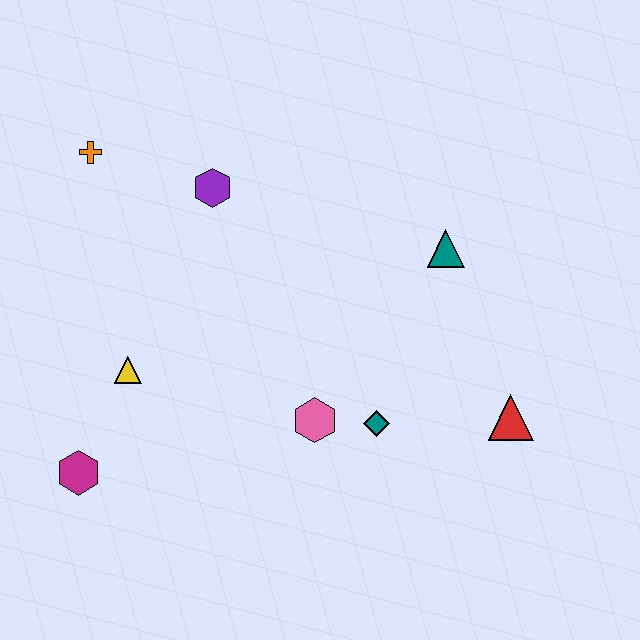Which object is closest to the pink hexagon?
The teal diamond is closest to the pink hexagon.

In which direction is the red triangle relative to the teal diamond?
The red triangle is to the right of the teal diamond.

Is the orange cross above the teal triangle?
Yes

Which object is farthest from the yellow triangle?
The red triangle is farthest from the yellow triangle.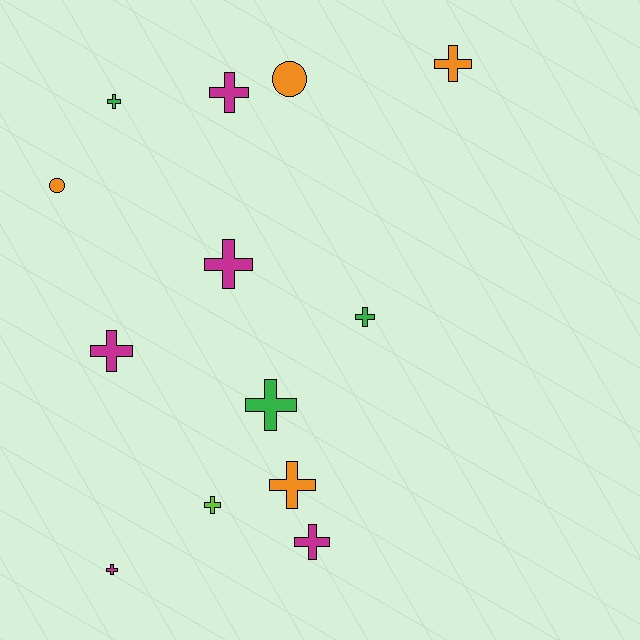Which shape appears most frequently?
Cross, with 11 objects.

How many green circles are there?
There are no green circles.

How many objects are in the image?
There are 13 objects.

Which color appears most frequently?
Magenta, with 5 objects.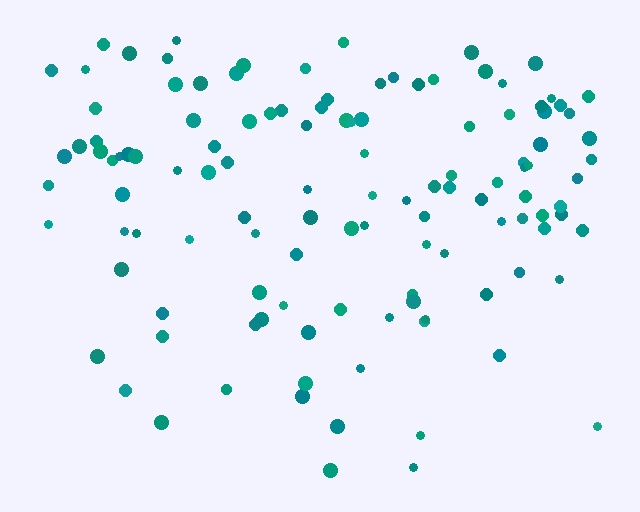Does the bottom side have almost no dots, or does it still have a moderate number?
Still a moderate number, just noticeably fewer than the top.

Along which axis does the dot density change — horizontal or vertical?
Vertical.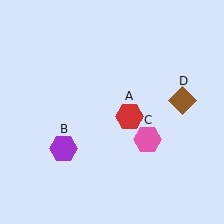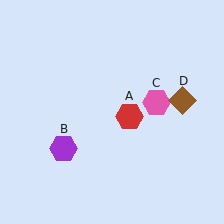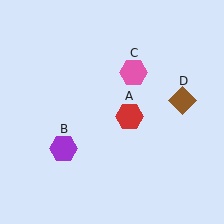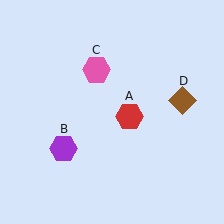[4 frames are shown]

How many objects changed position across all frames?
1 object changed position: pink hexagon (object C).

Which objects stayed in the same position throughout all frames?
Red hexagon (object A) and purple hexagon (object B) and brown diamond (object D) remained stationary.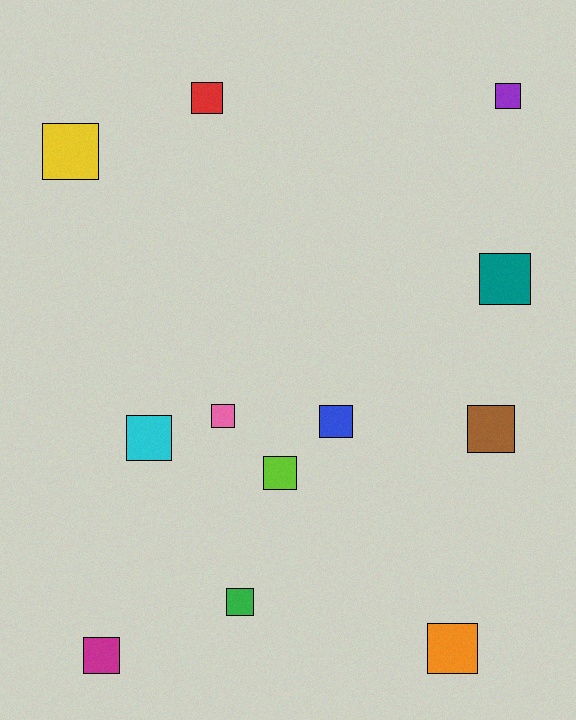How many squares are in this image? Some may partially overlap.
There are 12 squares.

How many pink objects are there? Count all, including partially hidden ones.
There is 1 pink object.